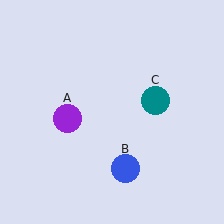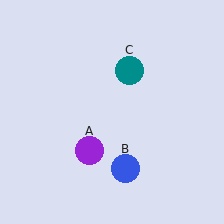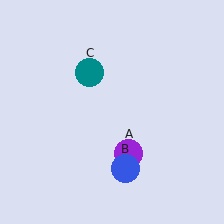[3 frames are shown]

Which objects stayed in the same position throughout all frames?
Blue circle (object B) remained stationary.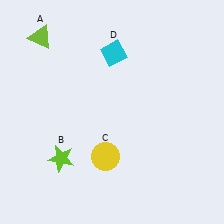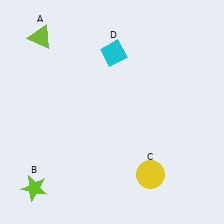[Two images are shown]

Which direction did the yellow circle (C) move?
The yellow circle (C) moved right.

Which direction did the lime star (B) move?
The lime star (B) moved down.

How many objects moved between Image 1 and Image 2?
2 objects moved between the two images.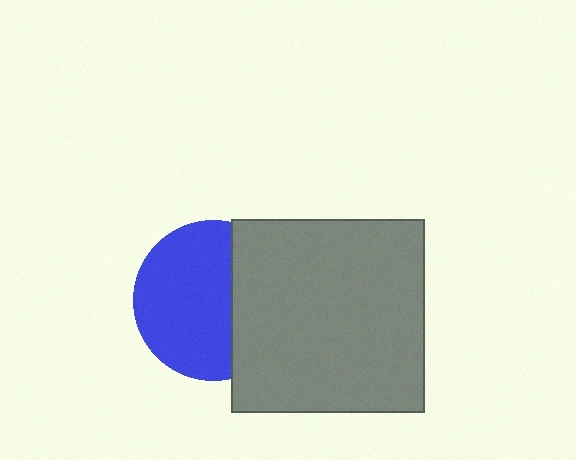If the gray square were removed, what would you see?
You would see the complete blue circle.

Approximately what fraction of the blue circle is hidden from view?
Roughly 36% of the blue circle is hidden behind the gray square.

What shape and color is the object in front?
The object in front is a gray square.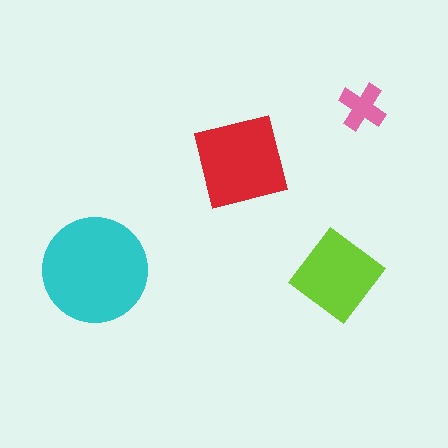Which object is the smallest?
The pink cross.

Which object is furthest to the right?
The pink cross is rightmost.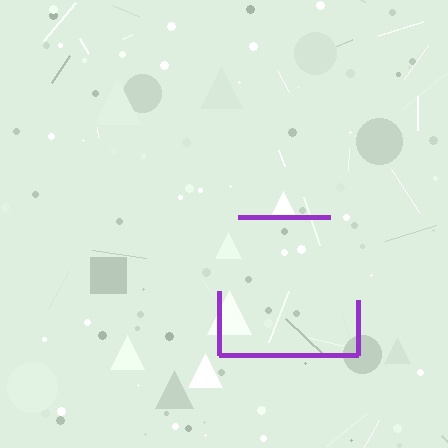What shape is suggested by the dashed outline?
The dashed outline suggests a square.